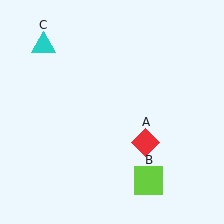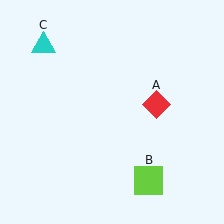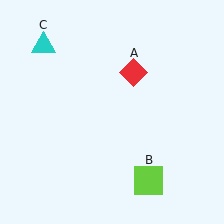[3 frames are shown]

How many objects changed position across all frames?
1 object changed position: red diamond (object A).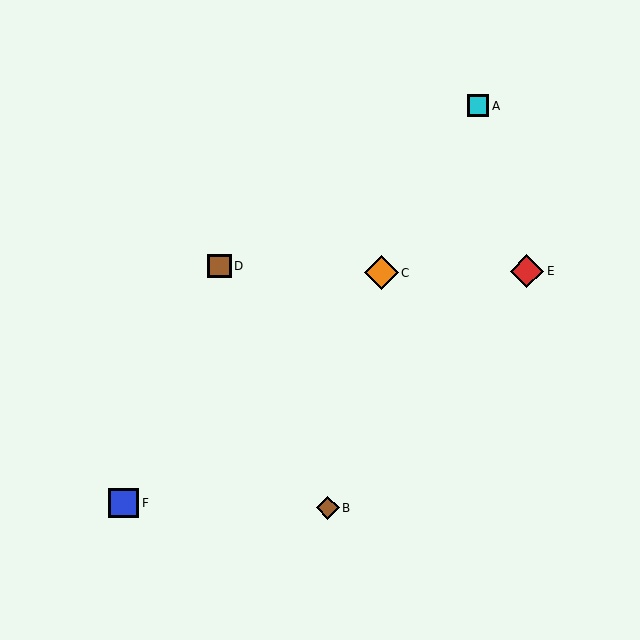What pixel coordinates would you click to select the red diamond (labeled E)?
Click at (527, 271) to select the red diamond E.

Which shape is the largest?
The orange diamond (labeled C) is the largest.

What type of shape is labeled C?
Shape C is an orange diamond.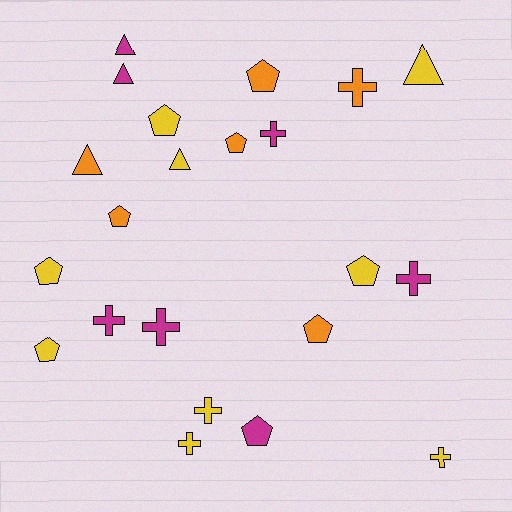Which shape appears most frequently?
Pentagon, with 9 objects.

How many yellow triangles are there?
There are 2 yellow triangles.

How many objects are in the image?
There are 22 objects.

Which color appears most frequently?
Yellow, with 9 objects.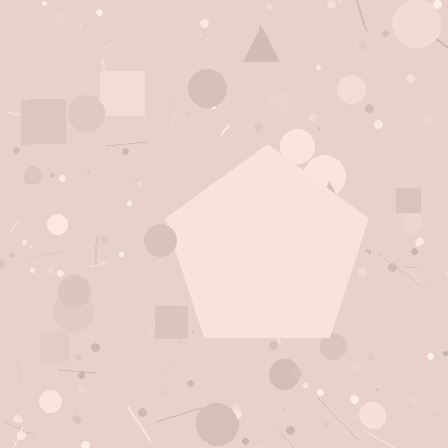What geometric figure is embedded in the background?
A pentagon is embedded in the background.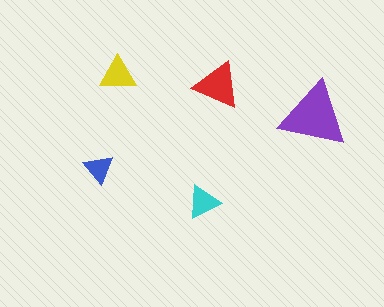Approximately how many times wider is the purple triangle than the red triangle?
About 1.5 times wider.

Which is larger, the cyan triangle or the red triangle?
The red one.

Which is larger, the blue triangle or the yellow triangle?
The yellow one.